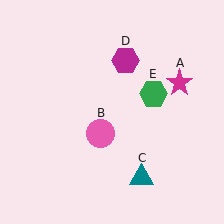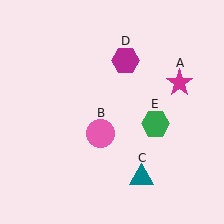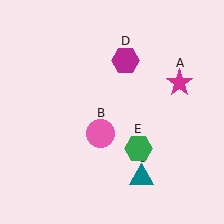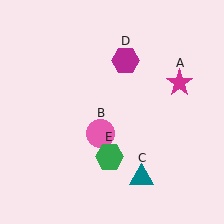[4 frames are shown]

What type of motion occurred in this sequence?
The green hexagon (object E) rotated clockwise around the center of the scene.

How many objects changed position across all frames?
1 object changed position: green hexagon (object E).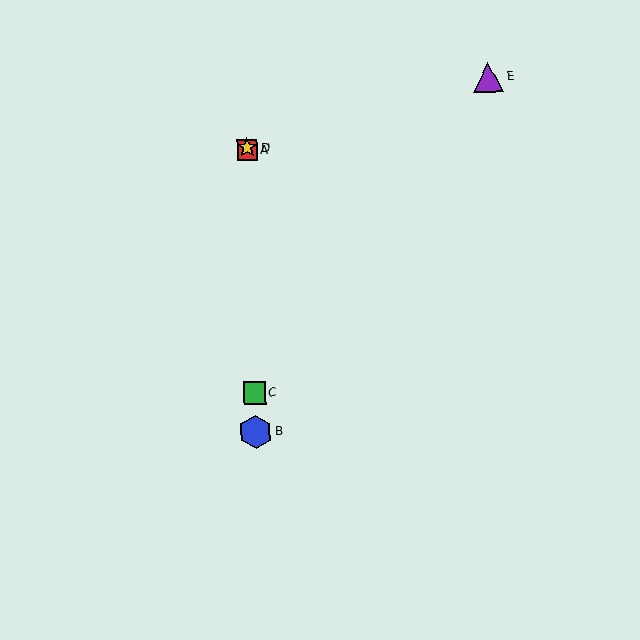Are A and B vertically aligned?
Yes, both are at x≈247.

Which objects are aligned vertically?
Objects A, B, C, D are aligned vertically.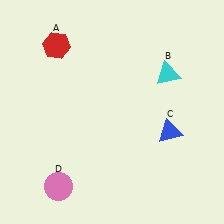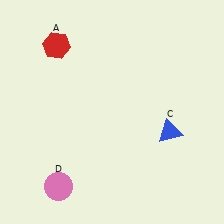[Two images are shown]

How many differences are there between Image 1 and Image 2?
There is 1 difference between the two images.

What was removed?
The cyan triangle (B) was removed in Image 2.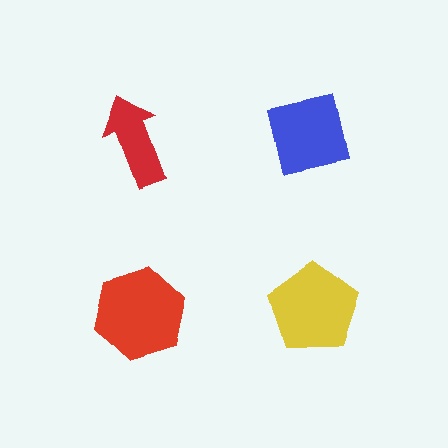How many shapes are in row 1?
2 shapes.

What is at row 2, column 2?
A yellow pentagon.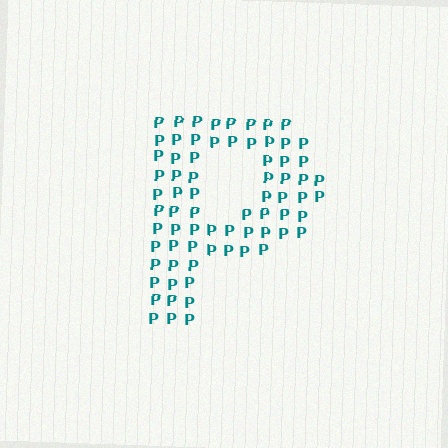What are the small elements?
The small elements are letter P's.